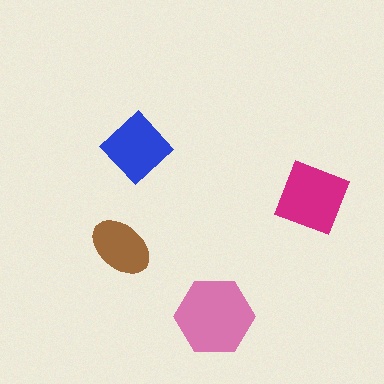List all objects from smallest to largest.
The brown ellipse, the blue diamond, the magenta diamond, the pink hexagon.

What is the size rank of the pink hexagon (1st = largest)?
1st.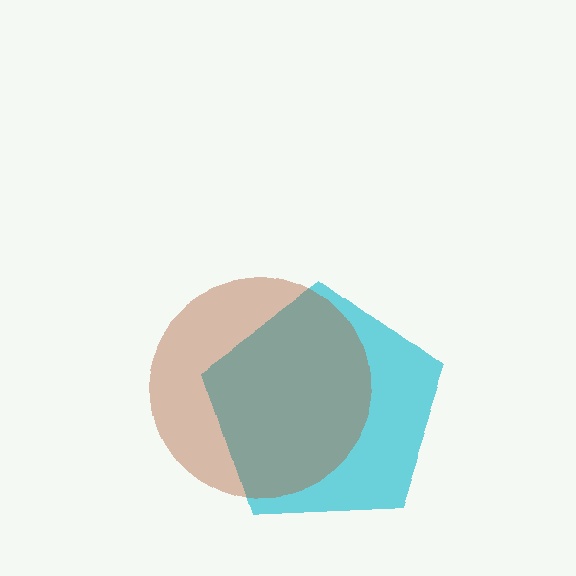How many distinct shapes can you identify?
There are 2 distinct shapes: a cyan pentagon, a brown circle.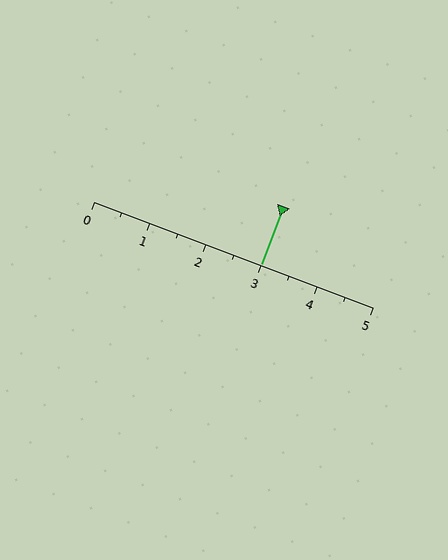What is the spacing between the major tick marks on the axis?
The major ticks are spaced 1 apart.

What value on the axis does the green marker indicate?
The marker indicates approximately 3.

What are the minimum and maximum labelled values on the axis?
The axis runs from 0 to 5.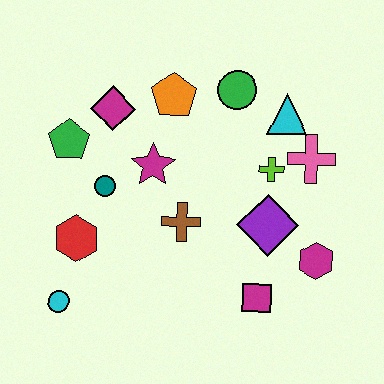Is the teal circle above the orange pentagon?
No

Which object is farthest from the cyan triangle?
The cyan circle is farthest from the cyan triangle.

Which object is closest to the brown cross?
The magenta star is closest to the brown cross.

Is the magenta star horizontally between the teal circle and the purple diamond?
Yes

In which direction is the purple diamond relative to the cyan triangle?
The purple diamond is below the cyan triangle.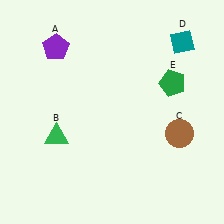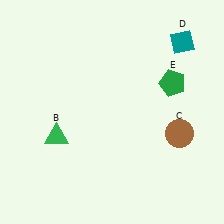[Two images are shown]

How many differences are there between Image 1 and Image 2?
There is 1 difference between the two images.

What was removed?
The purple pentagon (A) was removed in Image 2.